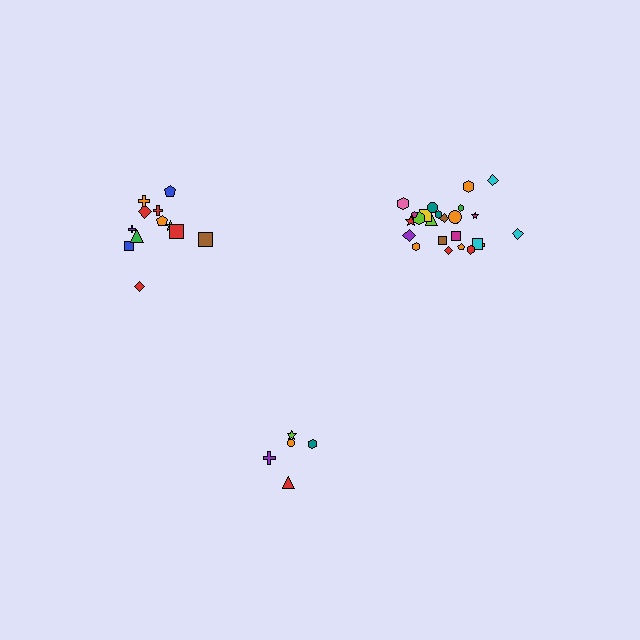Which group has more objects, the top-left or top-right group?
The top-right group.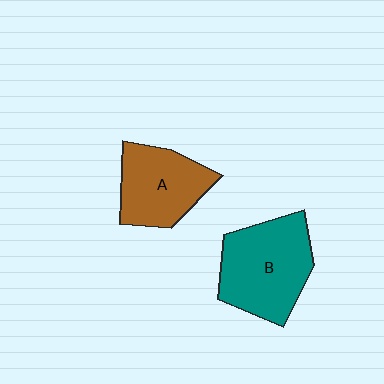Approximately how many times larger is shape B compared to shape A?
Approximately 1.3 times.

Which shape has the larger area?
Shape B (teal).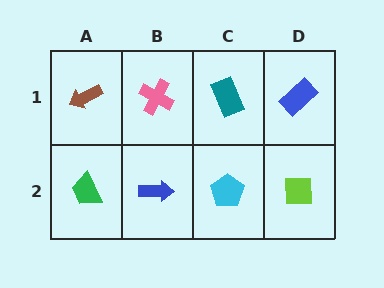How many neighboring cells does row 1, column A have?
2.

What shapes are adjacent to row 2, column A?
A brown arrow (row 1, column A), a blue arrow (row 2, column B).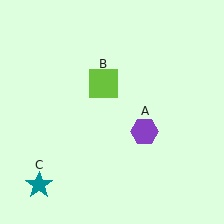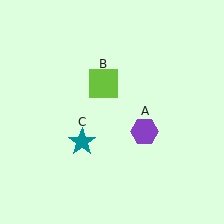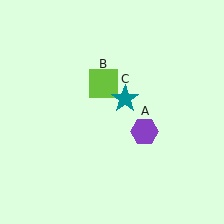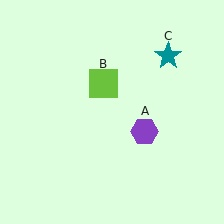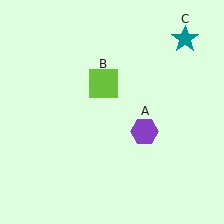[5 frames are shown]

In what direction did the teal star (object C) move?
The teal star (object C) moved up and to the right.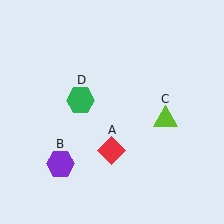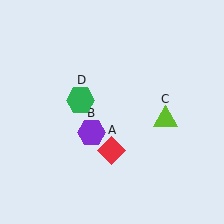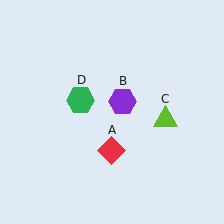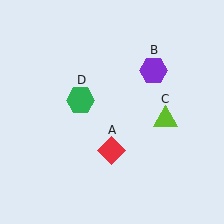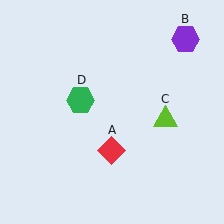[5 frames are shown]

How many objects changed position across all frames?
1 object changed position: purple hexagon (object B).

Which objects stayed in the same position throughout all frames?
Red diamond (object A) and lime triangle (object C) and green hexagon (object D) remained stationary.